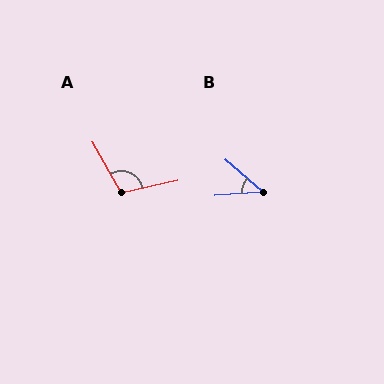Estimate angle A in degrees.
Approximately 107 degrees.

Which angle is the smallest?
B, at approximately 45 degrees.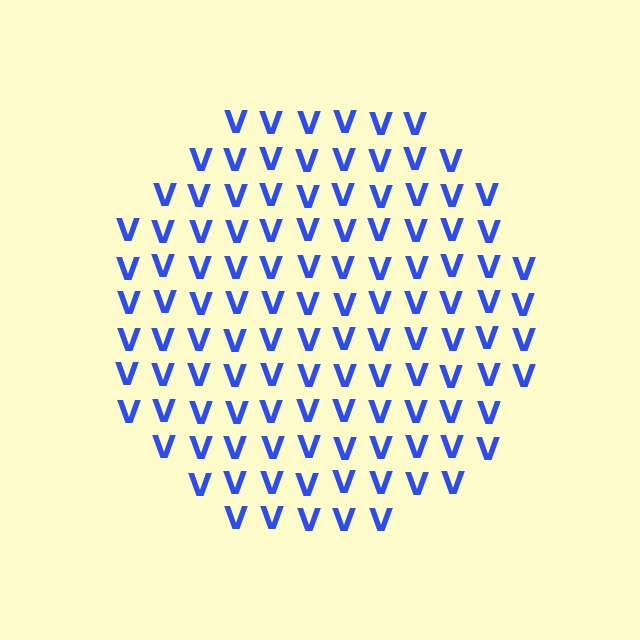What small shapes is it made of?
It is made of small letter V's.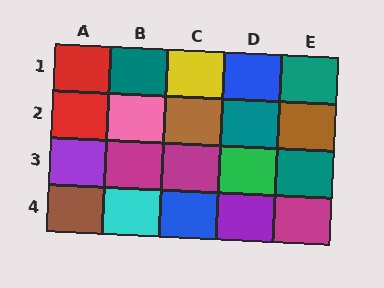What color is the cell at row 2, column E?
Brown.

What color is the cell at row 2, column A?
Red.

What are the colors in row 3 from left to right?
Purple, magenta, magenta, green, teal.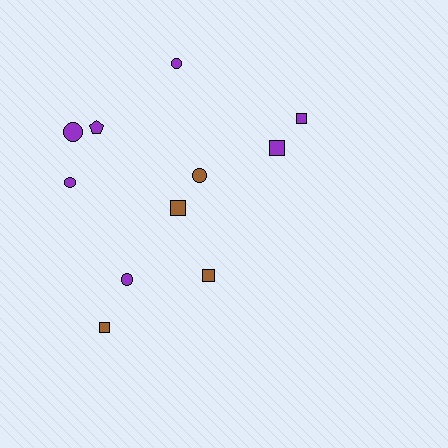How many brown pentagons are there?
There are no brown pentagons.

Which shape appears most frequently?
Square, with 5 objects.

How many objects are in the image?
There are 11 objects.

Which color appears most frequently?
Purple, with 7 objects.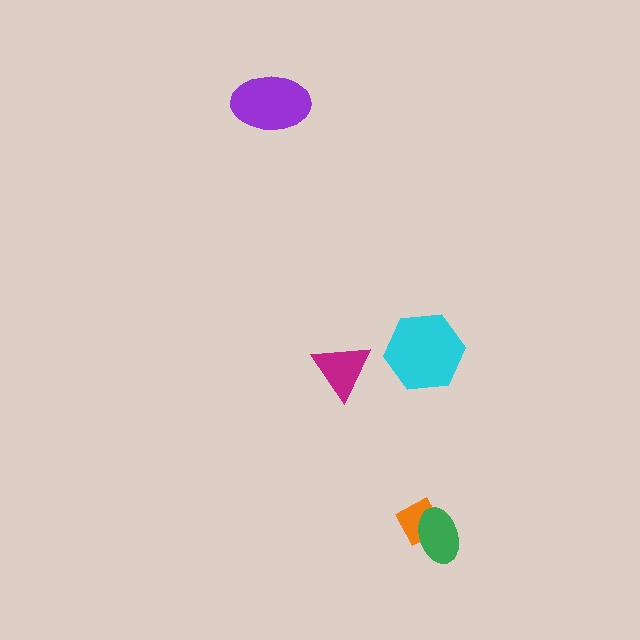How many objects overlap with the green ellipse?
1 object overlaps with the green ellipse.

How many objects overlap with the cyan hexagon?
0 objects overlap with the cyan hexagon.